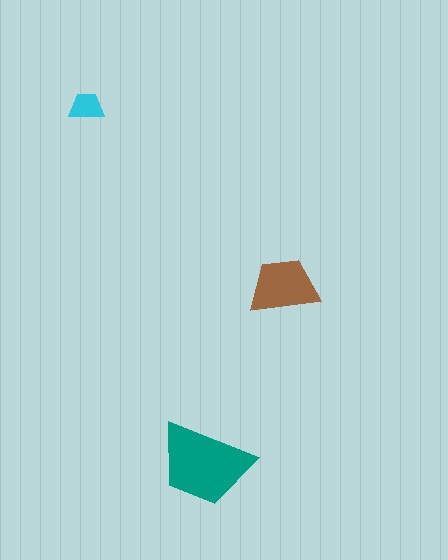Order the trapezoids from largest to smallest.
the teal one, the brown one, the cyan one.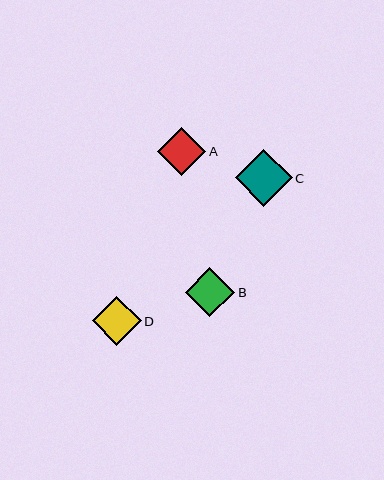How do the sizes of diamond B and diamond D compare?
Diamond B and diamond D are approximately the same size.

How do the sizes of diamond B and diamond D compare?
Diamond B and diamond D are approximately the same size.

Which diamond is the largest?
Diamond C is the largest with a size of approximately 57 pixels.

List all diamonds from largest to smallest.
From largest to smallest: C, B, D, A.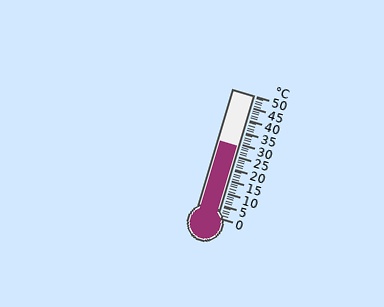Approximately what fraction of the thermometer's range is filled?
The thermometer is filled to approximately 60% of its range.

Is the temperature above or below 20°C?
The temperature is above 20°C.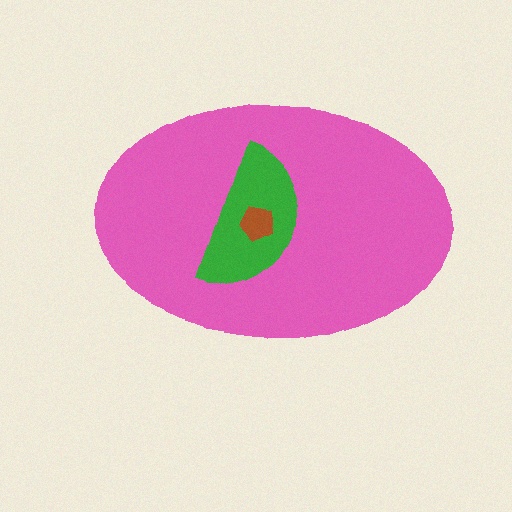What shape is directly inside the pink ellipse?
The green semicircle.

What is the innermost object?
The brown pentagon.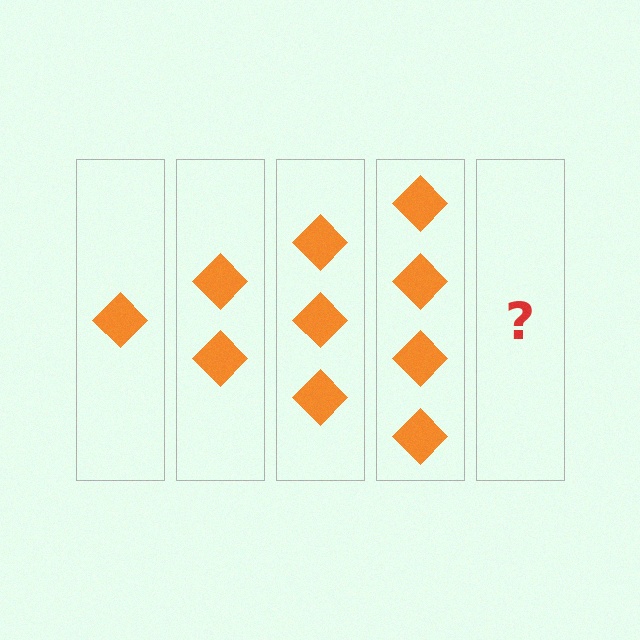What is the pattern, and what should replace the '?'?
The pattern is that each step adds one more diamond. The '?' should be 5 diamonds.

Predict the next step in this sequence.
The next step is 5 diamonds.